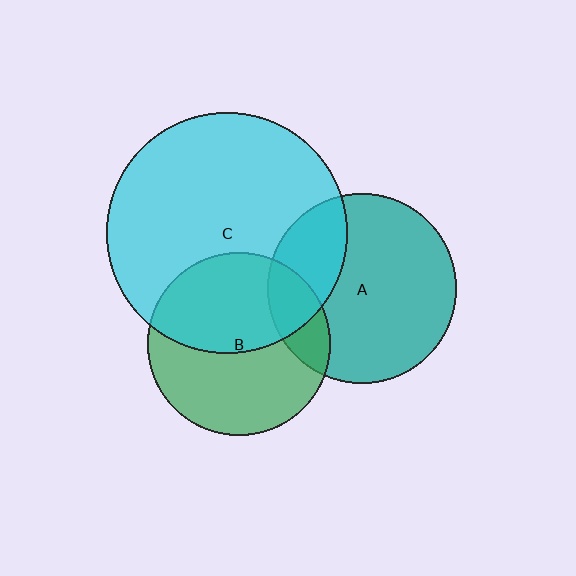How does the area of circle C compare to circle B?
Approximately 1.7 times.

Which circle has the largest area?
Circle C (cyan).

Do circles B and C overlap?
Yes.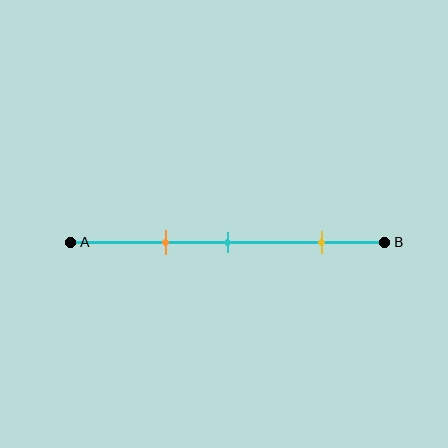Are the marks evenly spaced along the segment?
No, the marks are not evenly spaced.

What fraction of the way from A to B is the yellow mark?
The yellow mark is approximately 80% (0.8) of the way from A to B.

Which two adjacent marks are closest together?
The orange and cyan marks are the closest adjacent pair.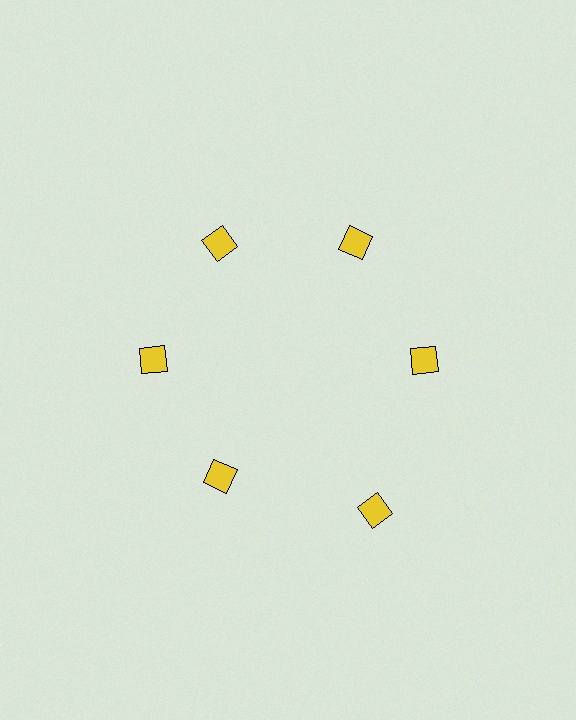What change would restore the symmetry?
The symmetry would be restored by moving it inward, back onto the ring so that all 6 squares sit at equal angles and equal distance from the center.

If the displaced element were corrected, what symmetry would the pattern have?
It would have 6-fold rotational symmetry — the pattern would map onto itself every 60 degrees.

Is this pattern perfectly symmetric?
No. The 6 yellow squares are arranged in a ring, but one element near the 5 o'clock position is pushed outward from the center, breaking the 6-fold rotational symmetry.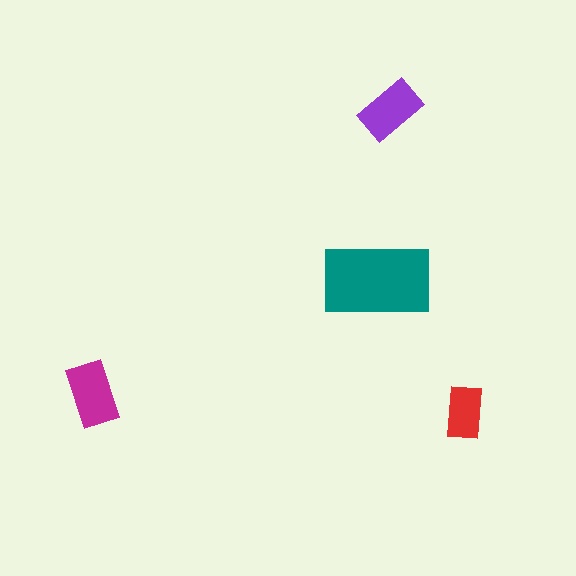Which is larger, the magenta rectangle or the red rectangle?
The magenta one.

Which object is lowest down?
The red rectangle is bottommost.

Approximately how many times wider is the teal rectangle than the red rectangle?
About 2 times wider.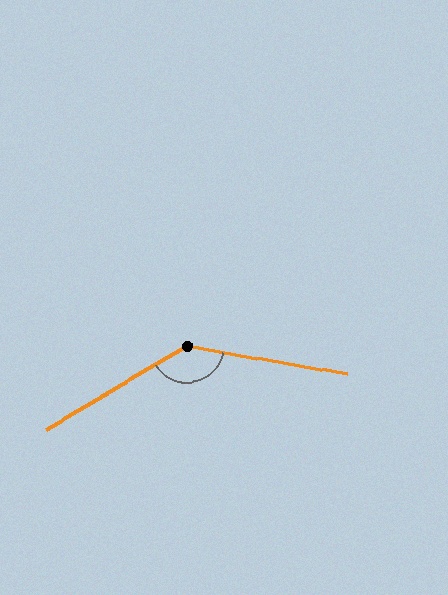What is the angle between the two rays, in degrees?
Approximately 139 degrees.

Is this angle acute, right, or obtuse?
It is obtuse.